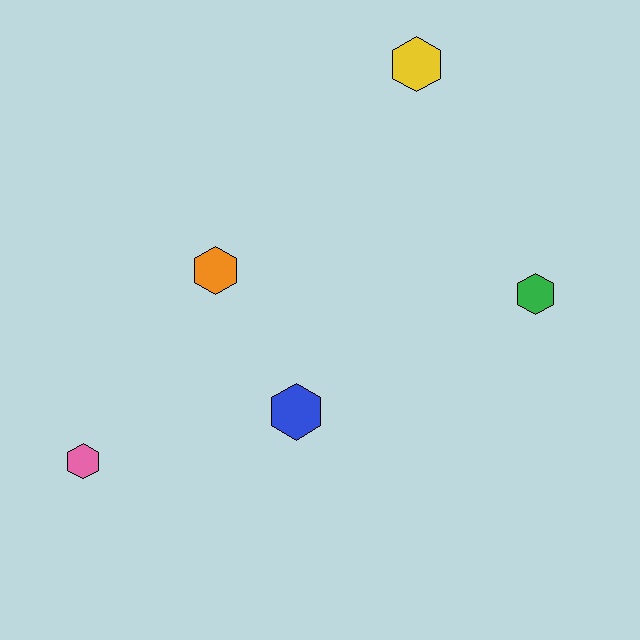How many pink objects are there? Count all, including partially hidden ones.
There is 1 pink object.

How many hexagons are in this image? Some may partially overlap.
There are 5 hexagons.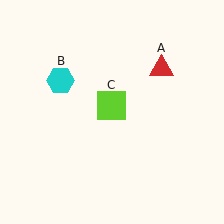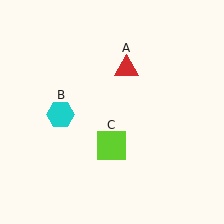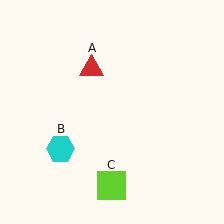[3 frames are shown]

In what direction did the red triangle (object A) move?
The red triangle (object A) moved left.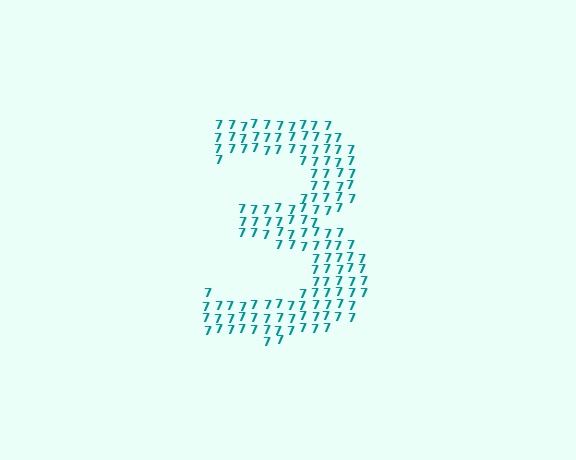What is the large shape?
The large shape is the digit 3.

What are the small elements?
The small elements are digit 7's.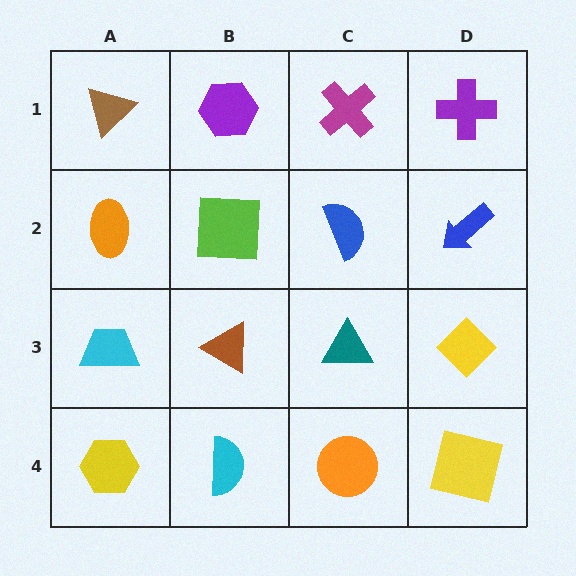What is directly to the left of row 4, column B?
A yellow hexagon.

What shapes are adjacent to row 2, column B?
A purple hexagon (row 1, column B), a brown triangle (row 3, column B), an orange ellipse (row 2, column A), a blue semicircle (row 2, column C).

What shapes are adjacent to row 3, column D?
A blue arrow (row 2, column D), a yellow square (row 4, column D), a teal triangle (row 3, column C).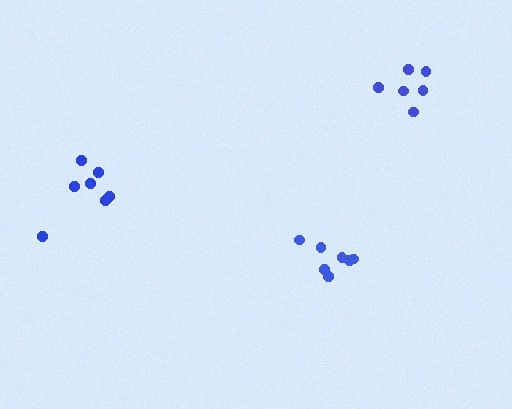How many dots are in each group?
Group 1: 7 dots, Group 2: 6 dots, Group 3: 7 dots (20 total).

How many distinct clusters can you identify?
There are 3 distinct clusters.